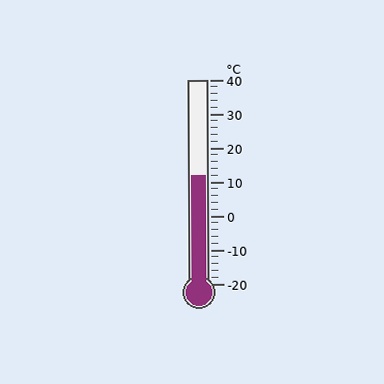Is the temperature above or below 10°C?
The temperature is above 10°C.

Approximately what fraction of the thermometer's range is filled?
The thermometer is filled to approximately 55% of its range.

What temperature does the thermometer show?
The thermometer shows approximately 12°C.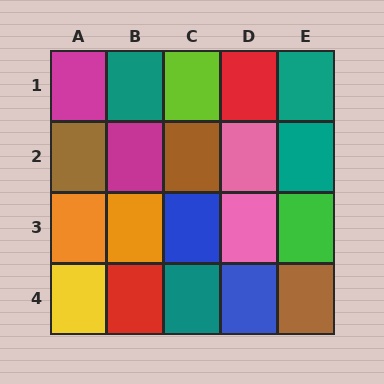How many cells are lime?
1 cell is lime.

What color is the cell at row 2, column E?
Teal.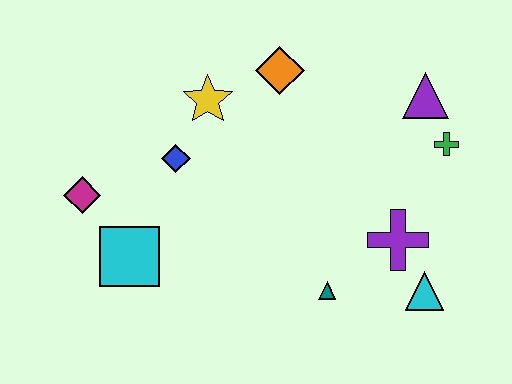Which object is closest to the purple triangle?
The green cross is closest to the purple triangle.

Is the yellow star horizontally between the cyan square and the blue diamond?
No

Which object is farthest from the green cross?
The magenta diamond is farthest from the green cross.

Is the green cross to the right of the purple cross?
Yes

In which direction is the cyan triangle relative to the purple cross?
The cyan triangle is below the purple cross.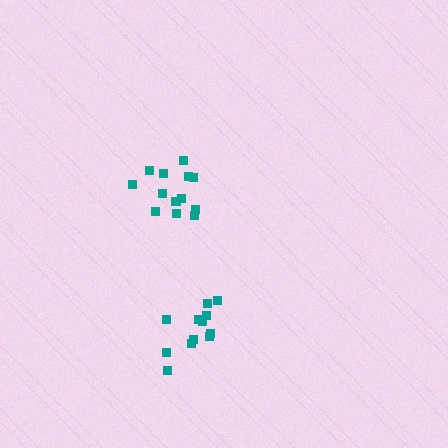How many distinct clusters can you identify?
There are 2 distinct clusters.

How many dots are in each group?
Group 1: 12 dots, Group 2: 13 dots (25 total).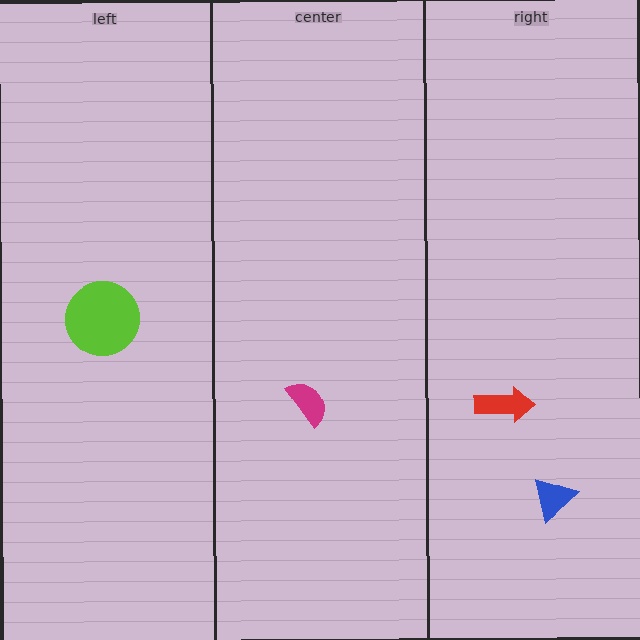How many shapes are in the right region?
2.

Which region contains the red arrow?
The right region.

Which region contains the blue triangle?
The right region.